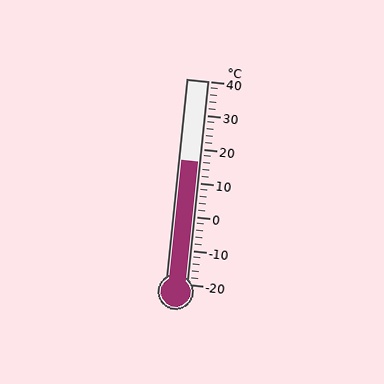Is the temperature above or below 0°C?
The temperature is above 0°C.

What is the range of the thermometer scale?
The thermometer scale ranges from -20°C to 40°C.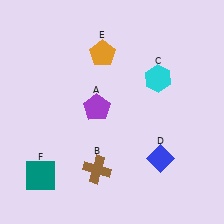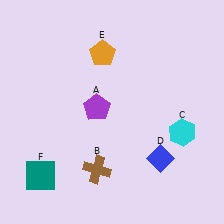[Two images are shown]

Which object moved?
The cyan hexagon (C) moved down.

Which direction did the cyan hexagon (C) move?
The cyan hexagon (C) moved down.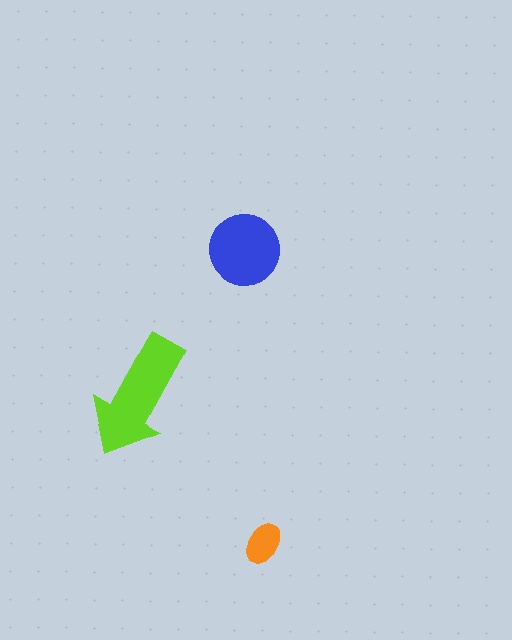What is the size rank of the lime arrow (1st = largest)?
1st.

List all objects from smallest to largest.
The orange ellipse, the blue circle, the lime arrow.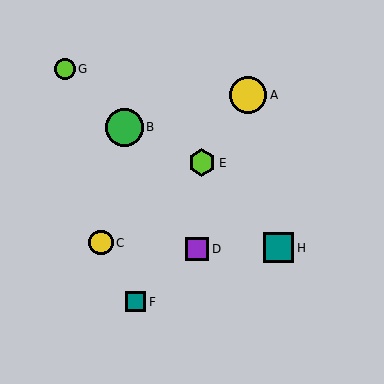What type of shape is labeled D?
Shape D is a purple square.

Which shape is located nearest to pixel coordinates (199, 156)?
The lime hexagon (labeled E) at (202, 163) is nearest to that location.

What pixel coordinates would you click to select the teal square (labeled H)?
Click at (279, 247) to select the teal square H.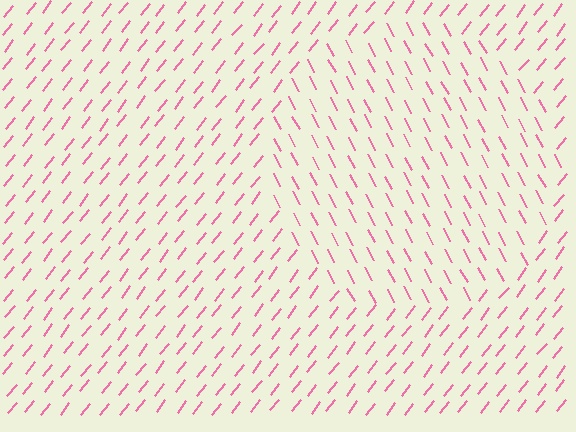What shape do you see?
I see a circle.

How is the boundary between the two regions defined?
The boundary is defined purely by a change in line orientation (approximately 66 degrees difference). All lines are the same color and thickness.